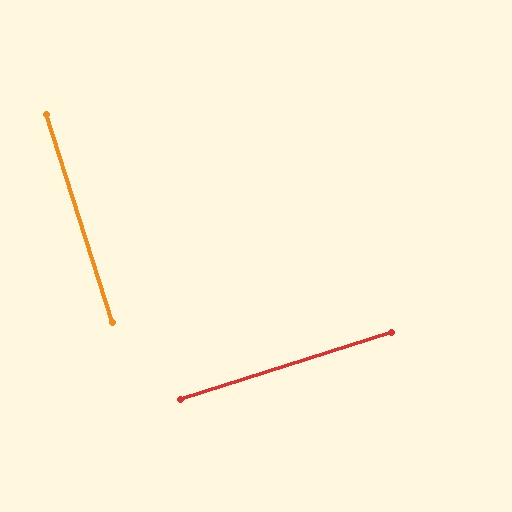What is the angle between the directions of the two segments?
Approximately 90 degrees.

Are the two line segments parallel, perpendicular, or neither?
Perpendicular — they meet at approximately 90°.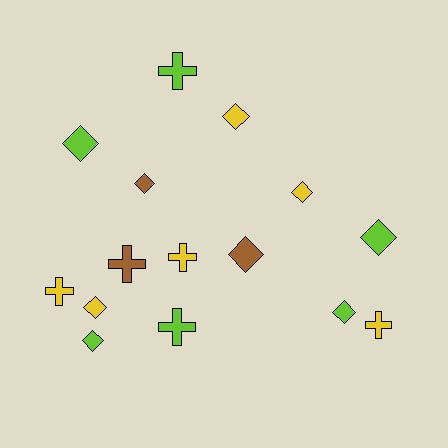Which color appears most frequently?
Yellow, with 6 objects.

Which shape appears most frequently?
Diamond, with 9 objects.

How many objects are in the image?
There are 15 objects.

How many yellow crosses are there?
There are 3 yellow crosses.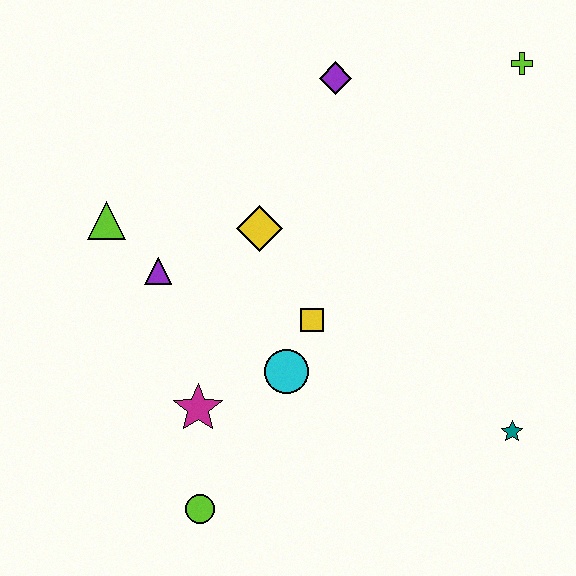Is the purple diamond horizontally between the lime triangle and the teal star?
Yes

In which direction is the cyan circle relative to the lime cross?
The cyan circle is below the lime cross.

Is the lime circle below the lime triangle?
Yes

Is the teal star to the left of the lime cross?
Yes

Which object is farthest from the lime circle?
The lime cross is farthest from the lime circle.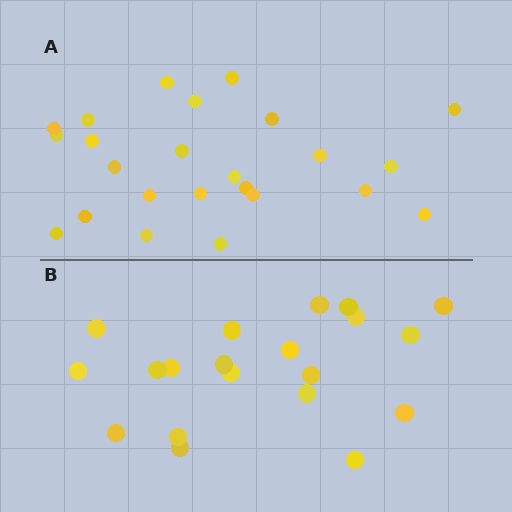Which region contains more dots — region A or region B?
Region A (the top region) has more dots.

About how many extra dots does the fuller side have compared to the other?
Region A has about 4 more dots than region B.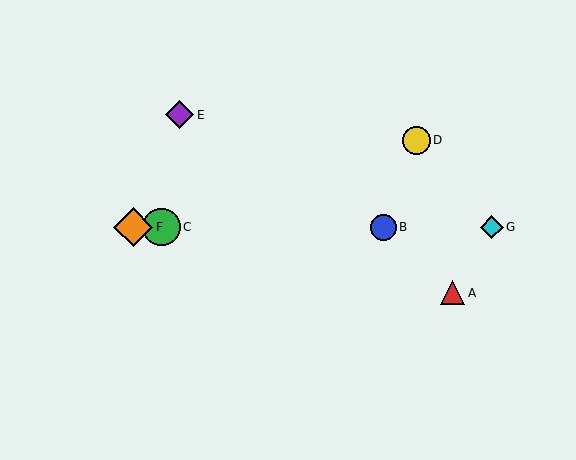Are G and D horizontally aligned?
No, G is at y≈227 and D is at y≈140.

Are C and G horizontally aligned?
Yes, both are at y≈227.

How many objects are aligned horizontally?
4 objects (B, C, F, G) are aligned horizontally.